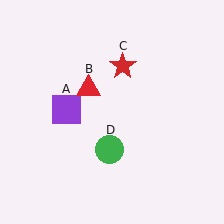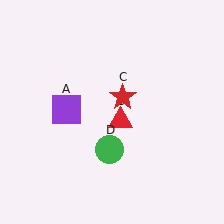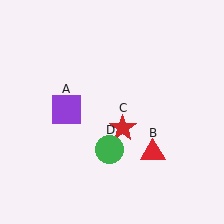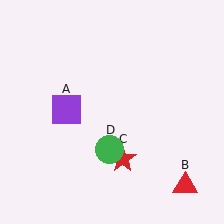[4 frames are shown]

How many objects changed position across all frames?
2 objects changed position: red triangle (object B), red star (object C).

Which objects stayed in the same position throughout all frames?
Purple square (object A) and green circle (object D) remained stationary.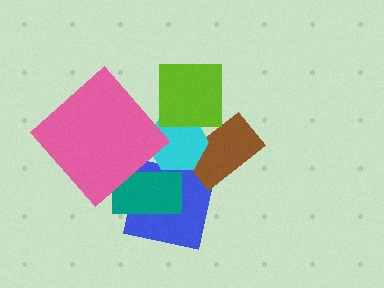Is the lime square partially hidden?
No, no other shape covers it.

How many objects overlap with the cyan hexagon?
3 objects overlap with the cyan hexagon.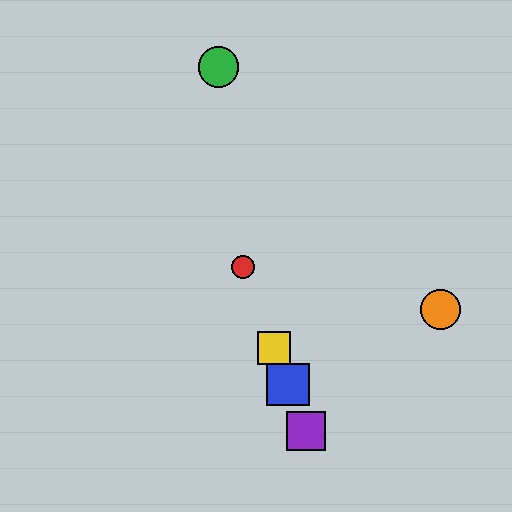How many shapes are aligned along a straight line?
4 shapes (the red circle, the blue square, the yellow square, the purple square) are aligned along a straight line.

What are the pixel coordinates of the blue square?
The blue square is at (288, 384).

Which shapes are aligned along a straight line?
The red circle, the blue square, the yellow square, the purple square are aligned along a straight line.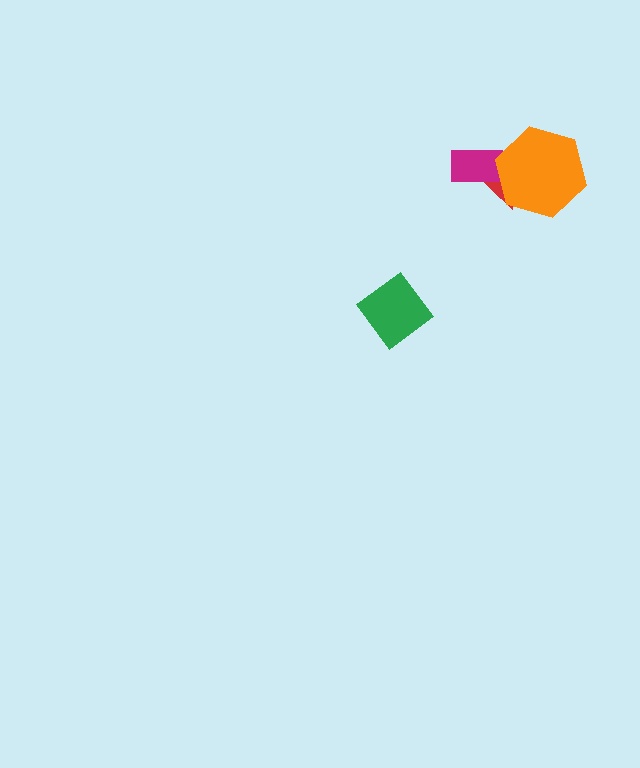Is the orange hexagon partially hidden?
No, no other shape covers it.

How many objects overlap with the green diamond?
0 objects overlap with the green diamond.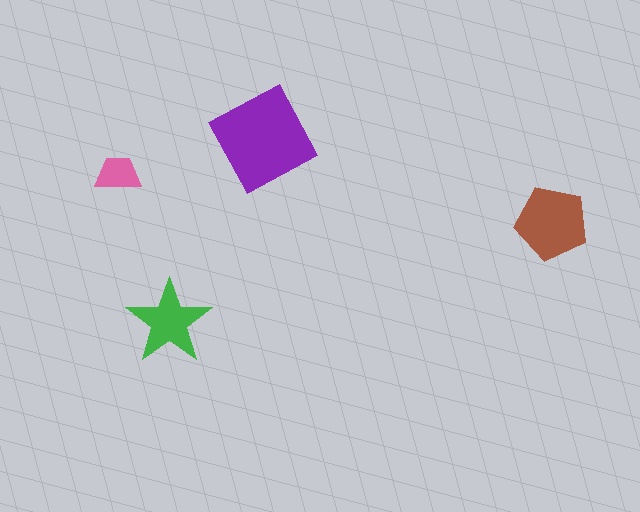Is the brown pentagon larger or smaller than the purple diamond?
Smaller.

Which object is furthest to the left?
The pink trapezoid is leftmost.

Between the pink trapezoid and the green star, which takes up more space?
The green star.